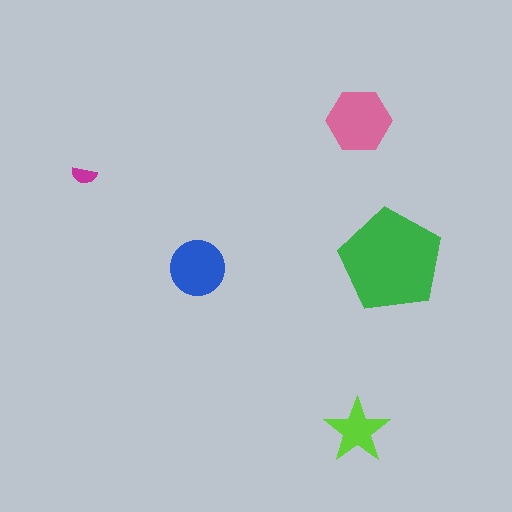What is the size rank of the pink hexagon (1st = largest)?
2nd.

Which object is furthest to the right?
The green pentagon is rightmost.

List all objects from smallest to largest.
The magenta semicircle, the lime star, the blue circle, the pink hexagon, the green pentagon.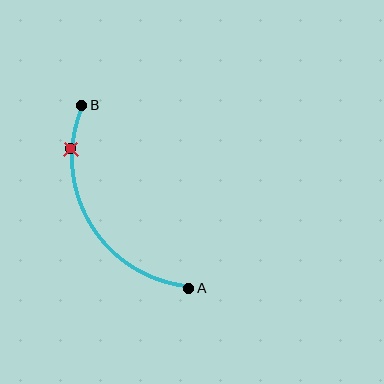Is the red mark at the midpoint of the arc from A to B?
No. The red mark lies on the arc but is closer to endpoint B. The arc midpoint would be at the point on the curve equidistant along the arc from both A and B.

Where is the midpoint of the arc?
The arc midpoint is the point on the curve farthest from the straight line joining A and B. It sits to the left of that line.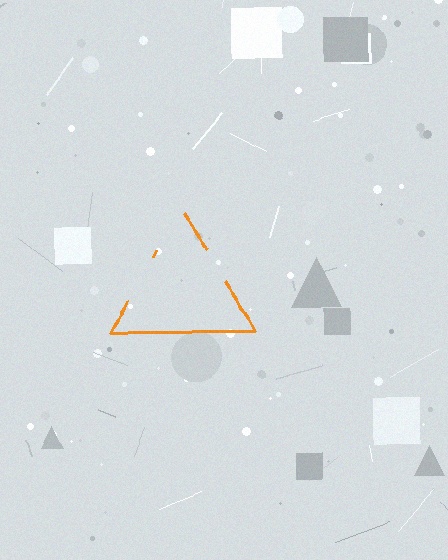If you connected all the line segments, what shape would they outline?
They would outline a triangle.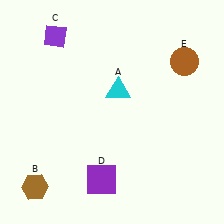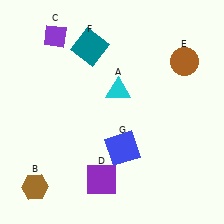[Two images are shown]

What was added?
A teal square (F), a blue square (G) were added in Image 2.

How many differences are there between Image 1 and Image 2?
There are 2 differences between the two images.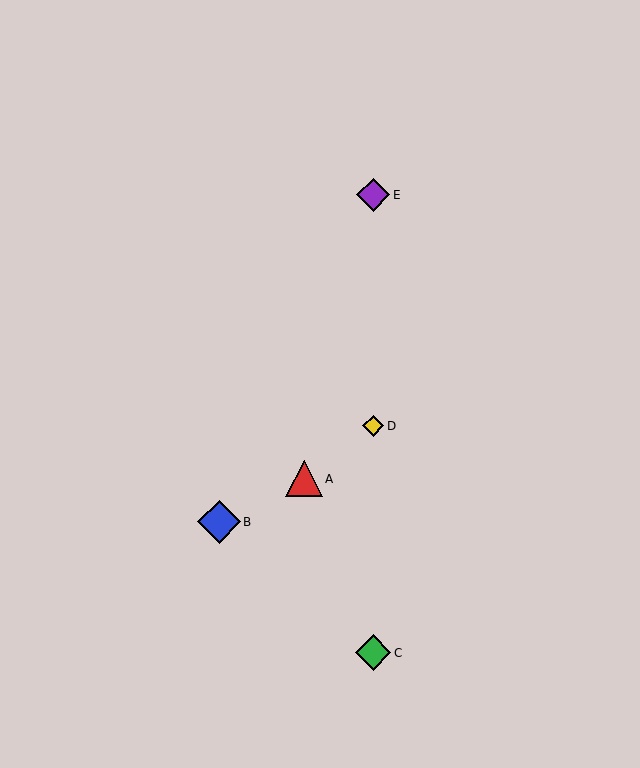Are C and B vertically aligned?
No, C is at x≈373 and B is at x≈219.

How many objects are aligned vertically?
3 objects (C, D, E) are aligned vertically.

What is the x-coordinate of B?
Object B is at x≈219.